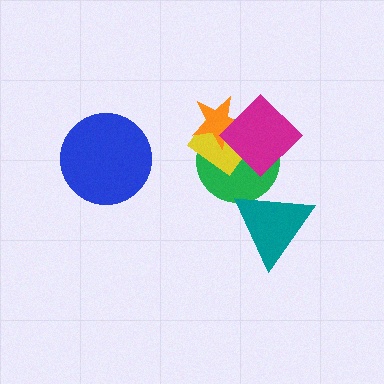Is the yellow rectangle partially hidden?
Yes, it is partially covered by another shape.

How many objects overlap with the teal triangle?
1 object overlaps with the teal triangle.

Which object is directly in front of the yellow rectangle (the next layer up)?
The orange star is directly in front of the yellow rectangle.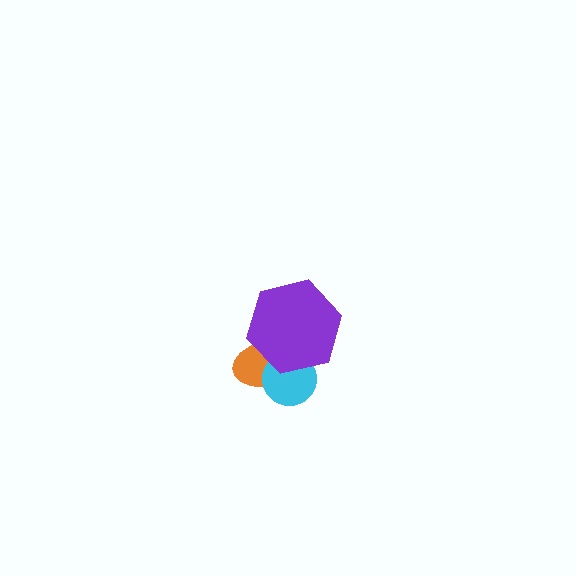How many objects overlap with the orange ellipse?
2 objects overlap with the orange ellipse.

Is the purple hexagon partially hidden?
No, no other shape covers it.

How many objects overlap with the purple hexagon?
2 objects overlap with the purple hexagon.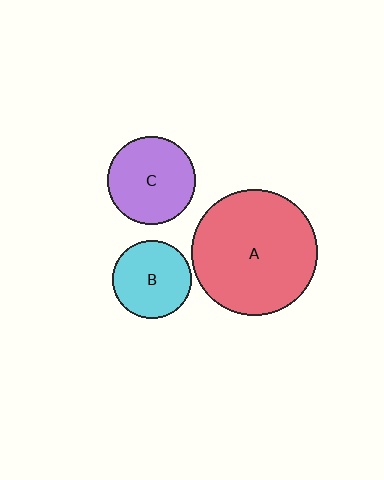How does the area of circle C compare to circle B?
Approximately 1.2 times.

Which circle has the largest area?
Circle A (red).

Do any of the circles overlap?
No, none of the circles overlap.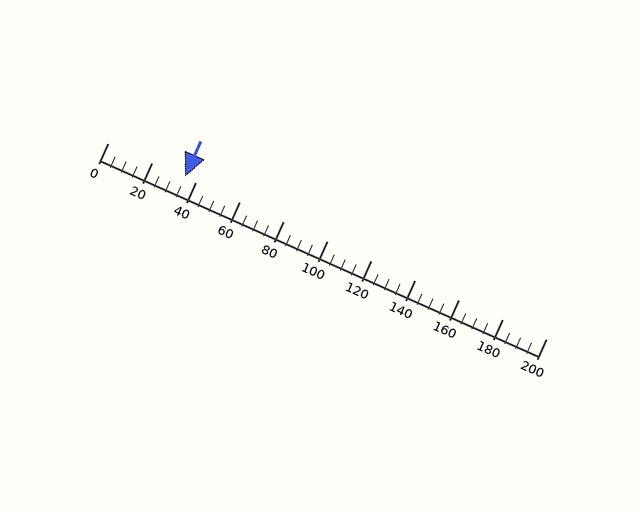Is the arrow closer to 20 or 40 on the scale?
The arrow is closer to 40.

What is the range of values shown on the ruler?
The ruler shows values from 0 to 200.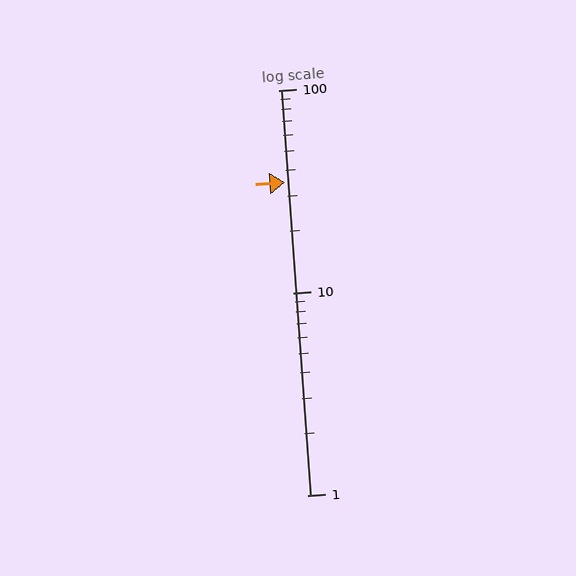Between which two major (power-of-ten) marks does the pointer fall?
The pointer is between 10 and 100.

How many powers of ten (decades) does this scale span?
The scale spans 2 decades, from 1 to 100.